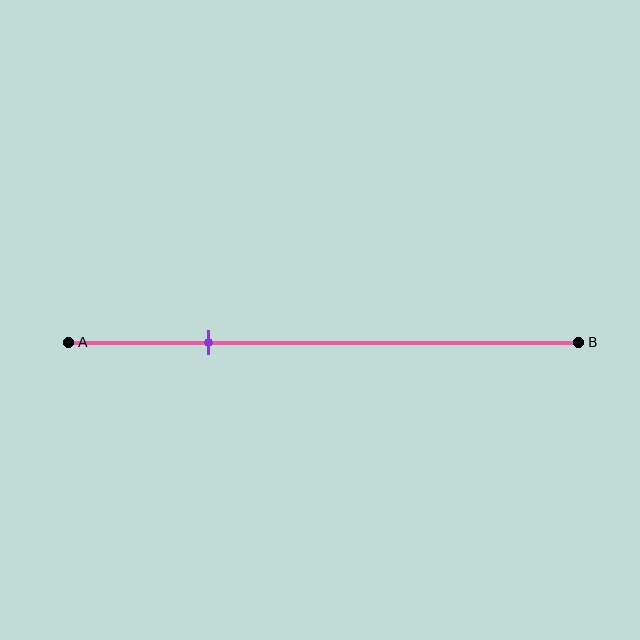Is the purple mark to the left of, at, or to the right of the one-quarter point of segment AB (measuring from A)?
The purple mark is approximately at the one-quarter point of segment AB.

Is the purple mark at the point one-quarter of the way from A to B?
Yes, the mark is approximately at the one-quarter point.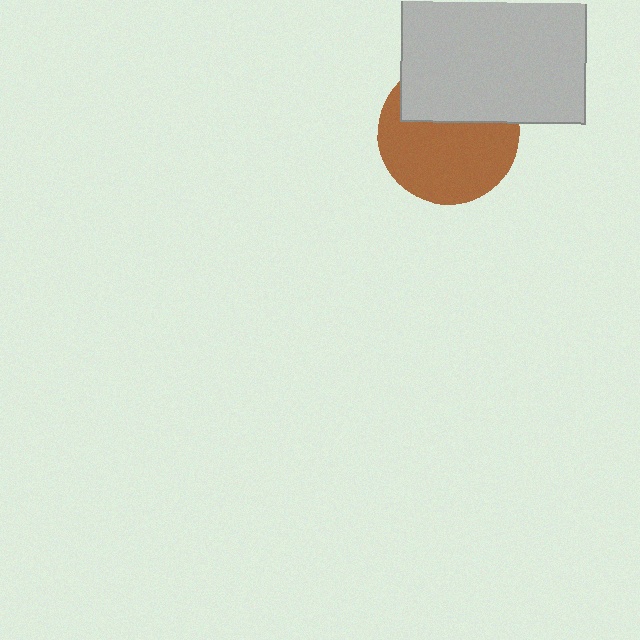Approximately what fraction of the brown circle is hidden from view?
Roughly 37% of the brown circle is hidden behind the light gray rectangle.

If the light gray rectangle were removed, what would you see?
You would see the complete brown circle.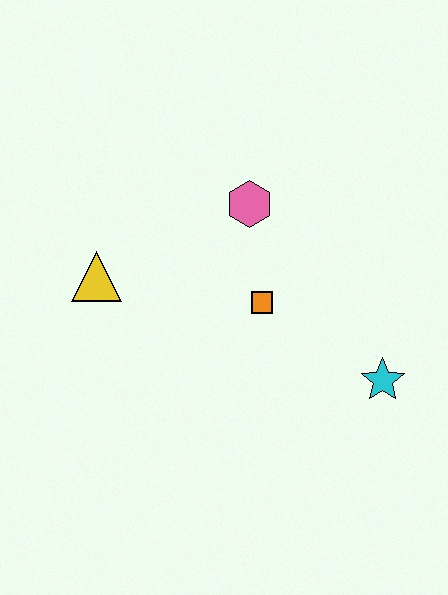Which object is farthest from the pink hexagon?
The cyan star is farthest from the pink hexagon.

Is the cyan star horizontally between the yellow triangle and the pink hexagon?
No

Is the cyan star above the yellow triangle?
No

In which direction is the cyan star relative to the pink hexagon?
The cyan star is below the pink hexagon.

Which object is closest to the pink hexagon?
The orange square is closest to the pink hexagon.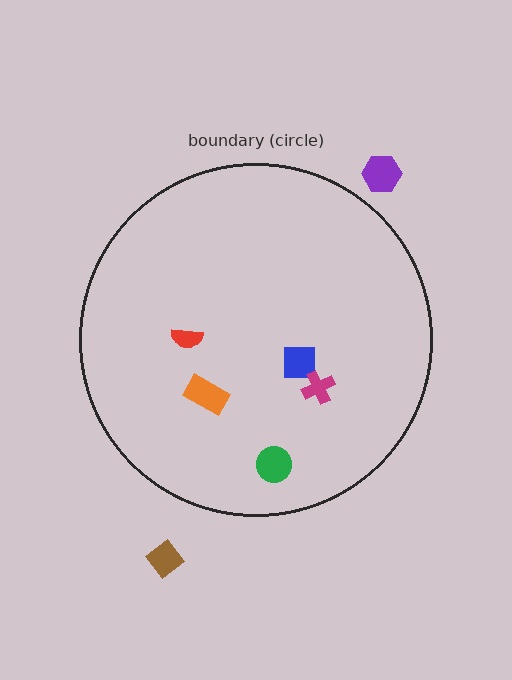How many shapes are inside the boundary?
5 inside, 2 outside.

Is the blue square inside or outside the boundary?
Inside.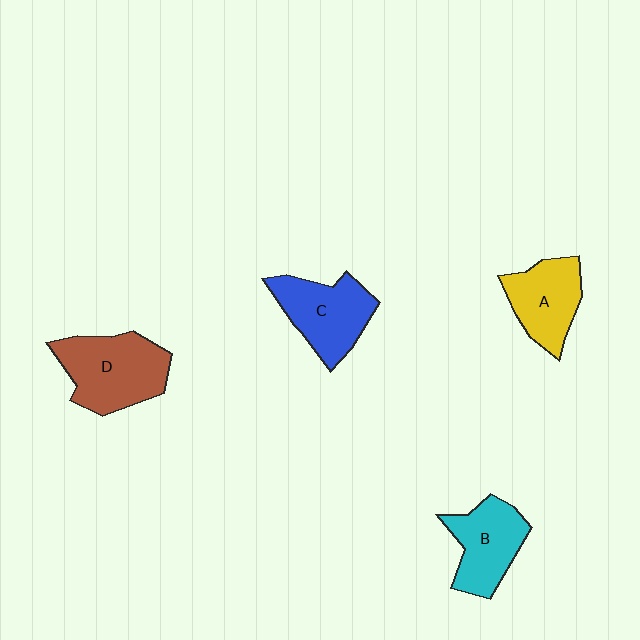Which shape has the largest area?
Shape D (brown).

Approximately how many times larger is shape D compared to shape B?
Approximately 1.3 times.